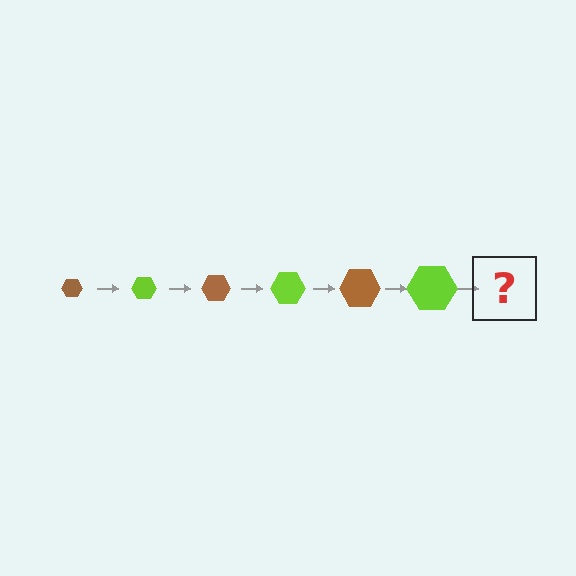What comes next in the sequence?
The next element should be a brown hexagon, larger than the previous one.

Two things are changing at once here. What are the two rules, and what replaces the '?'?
The two rules are that the hexagon grows larger each step and the color cycles through brown and lime. The '?' should be a brown hexagon, larger than the previous one.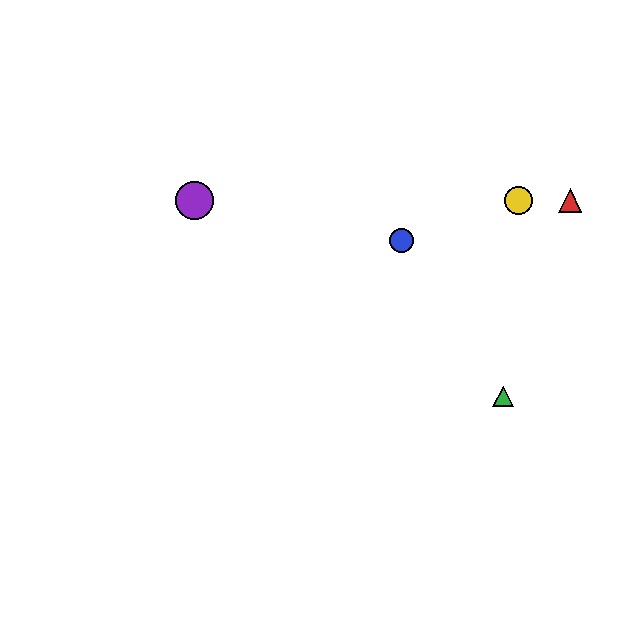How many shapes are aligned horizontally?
3 shapes (the red triangle, the yellow circle, the purple circle) are aligned horizontally.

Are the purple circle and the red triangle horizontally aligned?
Yes, both are at y≈200.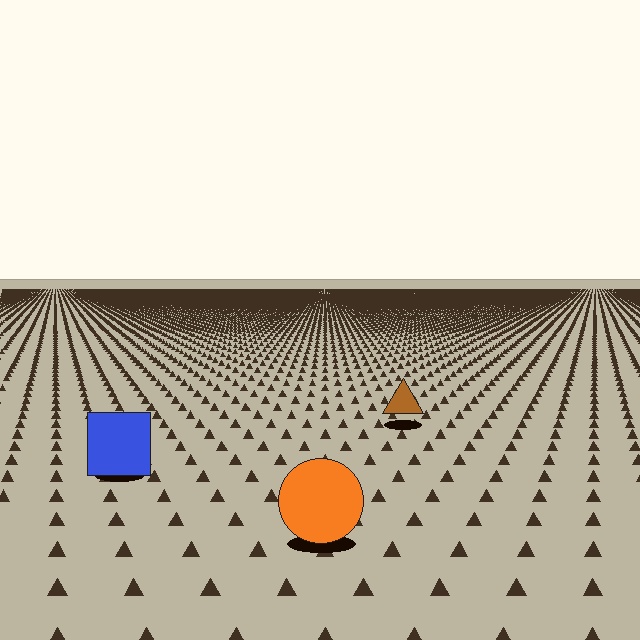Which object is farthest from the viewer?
The brown triangle is farthest from the viewer. It appears smaller and the ground texture around it is denser.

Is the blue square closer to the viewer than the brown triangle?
Yes. The blue square is closer — you can tell from the texture gradient: the ground texture is coarser near it.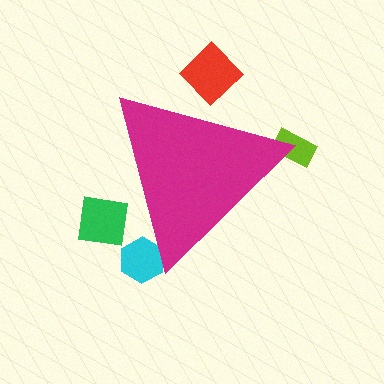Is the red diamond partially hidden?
Yes, the red diamond is partially hidden behind the magenta triangle.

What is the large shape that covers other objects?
A magenta triangle.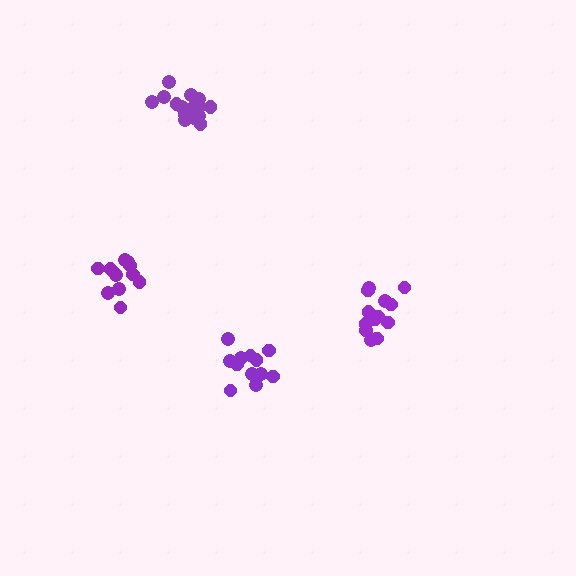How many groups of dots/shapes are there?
There are 4 groups.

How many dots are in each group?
Group 1: 14 dots, Group 2: 12 dots, Group 3: 15 dots, Group 4: 12 dots (53 total).